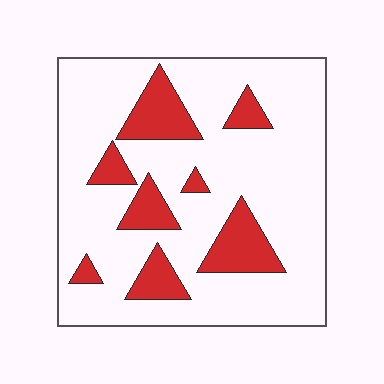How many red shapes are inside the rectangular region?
8.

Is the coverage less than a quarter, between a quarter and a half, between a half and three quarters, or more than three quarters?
Less than a quarter.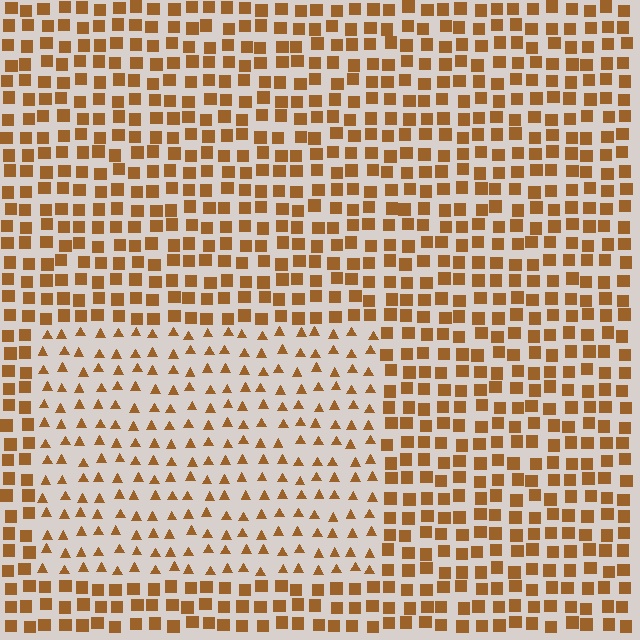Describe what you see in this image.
The image is filled with small brown elements arranged in a uniform grid. A rectangle-shaped region contains triangles, while the surrounding area contains squares. The boundary is defined purely by the change in element shape.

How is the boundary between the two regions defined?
The boundary is defined by a change in element shape: triangles inside vs. squares outside. All elements share the same color and spacing.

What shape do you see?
I see a rectangle.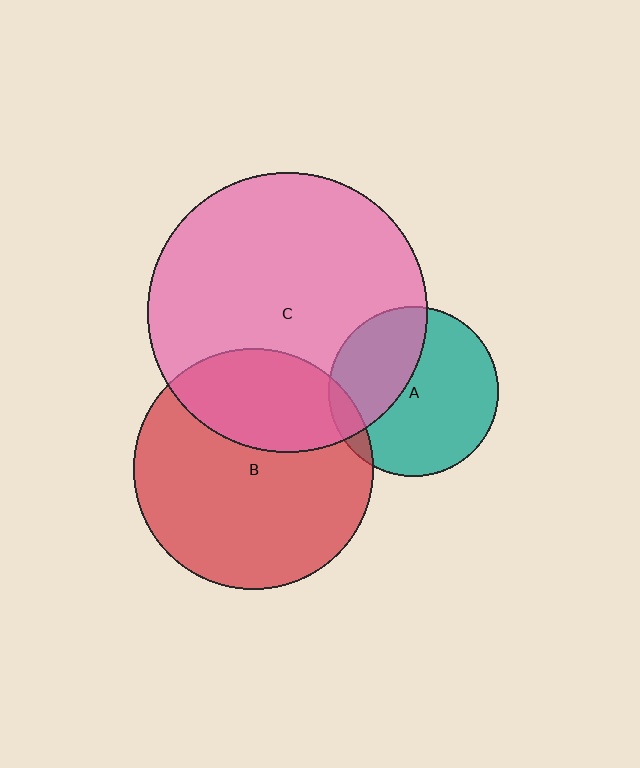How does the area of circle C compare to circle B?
Approximately 1.3 times.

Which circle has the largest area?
Circle C (pink).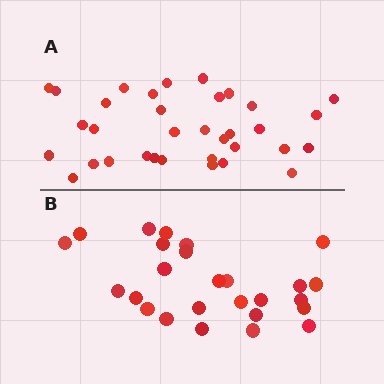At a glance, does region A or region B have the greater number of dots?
Region A (the top region) has more dots.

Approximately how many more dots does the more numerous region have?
Region A has roughly 8 or so more dots than region B.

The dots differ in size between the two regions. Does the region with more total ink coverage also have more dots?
No. Region B has more total ink coverage because its dots are larger, but region A actually contains more individual dots. Total area can be misleading — the number of items is what matters here.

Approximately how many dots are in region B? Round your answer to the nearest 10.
About 30 dots. (The exact count is 26, which rounds to 30.)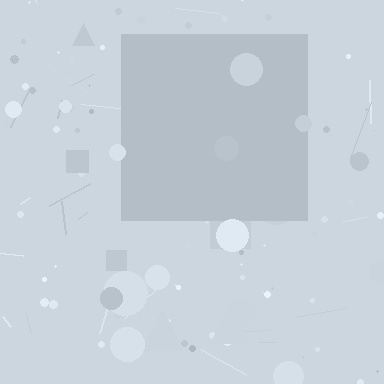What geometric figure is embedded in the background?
A square is embedded in the background.